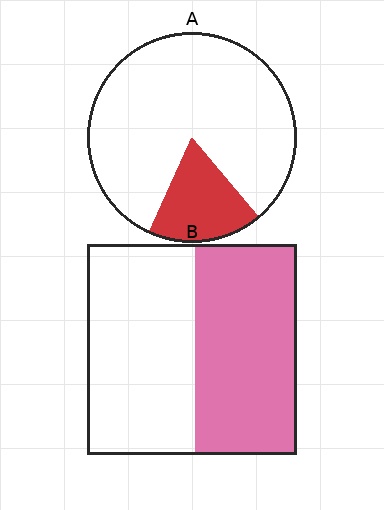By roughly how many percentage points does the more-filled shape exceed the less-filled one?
By roughly 30 percentage points (B over A).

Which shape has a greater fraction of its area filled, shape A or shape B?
Shape B.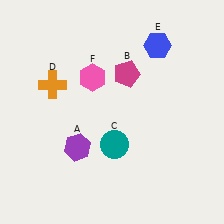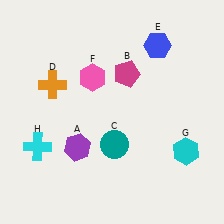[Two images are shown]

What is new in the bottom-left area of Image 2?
A cyan cross (H) was added in the bottom-left area of Image 2.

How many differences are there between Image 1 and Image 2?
There are 2 differences between the two images.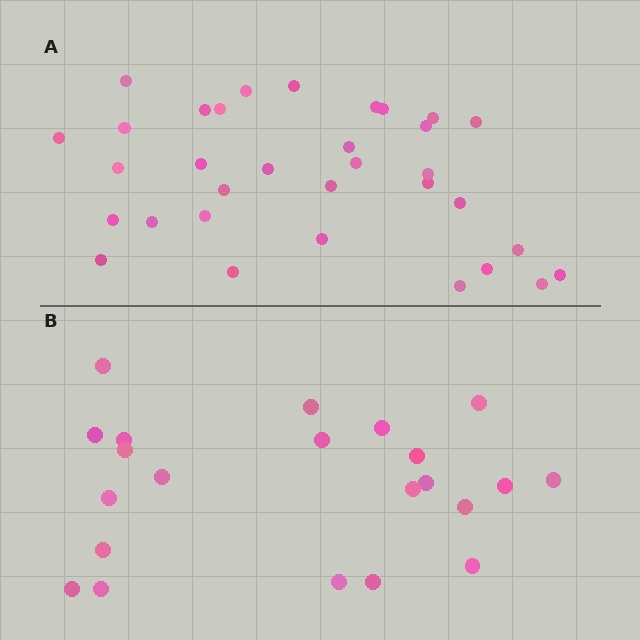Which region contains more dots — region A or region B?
Region A (the top region) has more dots.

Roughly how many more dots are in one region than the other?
Region A has roughly 12 or so more dots than region B.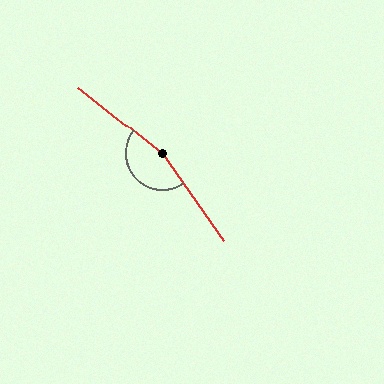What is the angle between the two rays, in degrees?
Approximately 163 degrees.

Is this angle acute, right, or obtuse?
It is obtuse.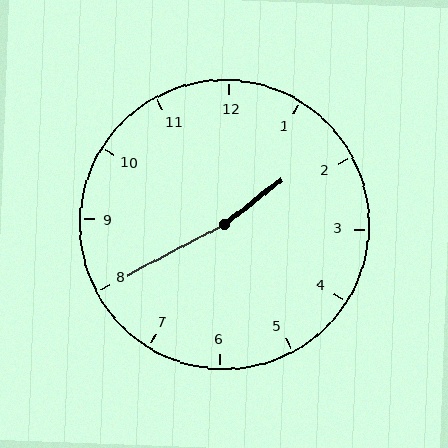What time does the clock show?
1:40.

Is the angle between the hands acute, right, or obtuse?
It is obtuse.